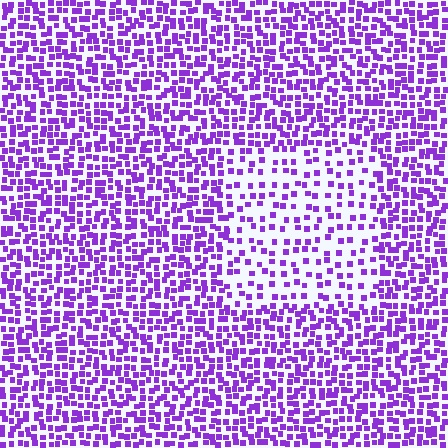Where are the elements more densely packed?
The elements are more densely packed outside the rectangle boundary.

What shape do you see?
I see a rectangle.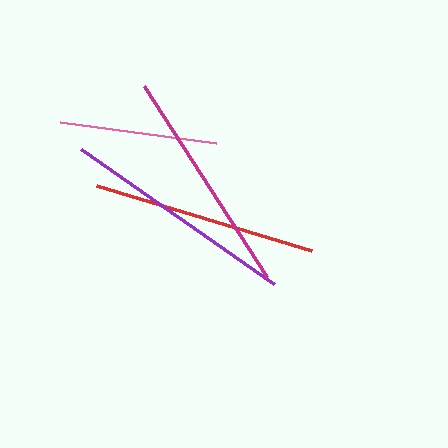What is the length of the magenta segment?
The magenta segment is approximately 227 pixels long.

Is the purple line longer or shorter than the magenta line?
The purple line is longer than the magenta line.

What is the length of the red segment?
The red segment is approximately 225 pixels long.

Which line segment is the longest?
The purple line is the longest at approximately 235 pixels.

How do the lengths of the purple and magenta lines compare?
The purple and magenta lines are approximately the same length.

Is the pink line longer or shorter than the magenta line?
The magenta line is longer than the pink line.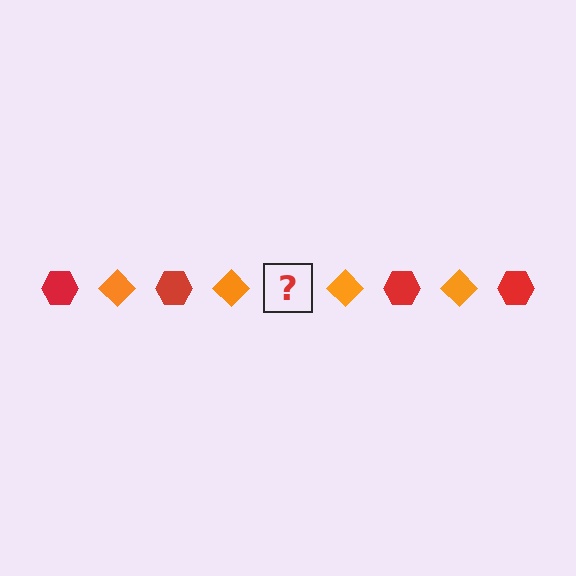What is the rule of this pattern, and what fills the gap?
The rule is that the pattern alternates between red hexagon and orange diamond. The gap should be filled with a red hexagon.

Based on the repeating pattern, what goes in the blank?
The blank should be a red hexagon.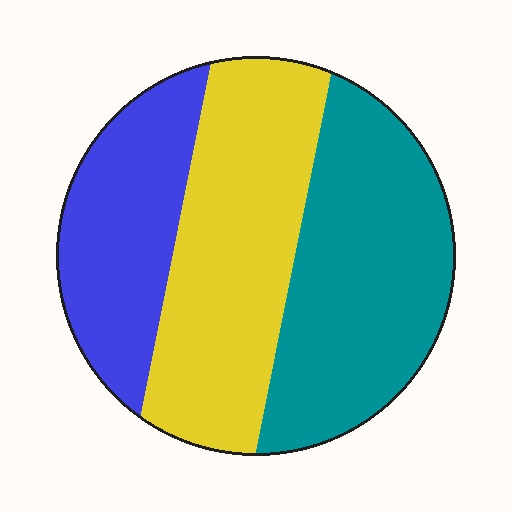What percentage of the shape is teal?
Teal takes up between a quarter and a half of the shape.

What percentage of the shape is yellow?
Yellow takes up about three eighths (3/8) of the shape.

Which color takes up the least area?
Blue, at roughly 25%.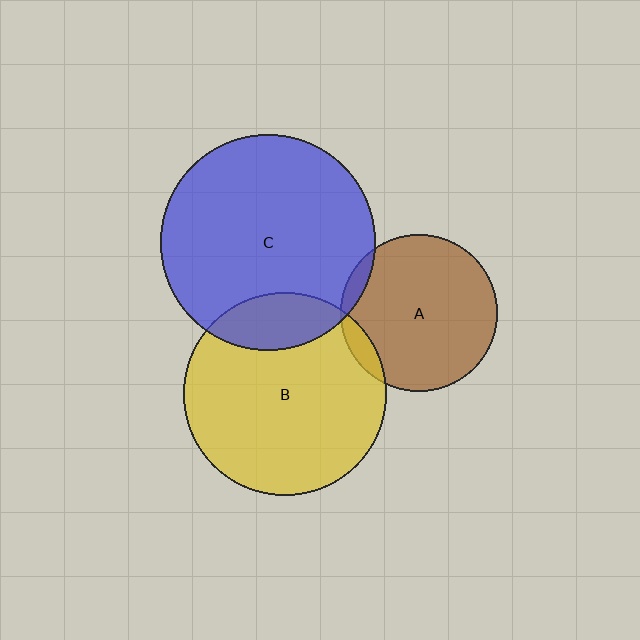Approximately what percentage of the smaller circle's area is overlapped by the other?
Approximately 5%.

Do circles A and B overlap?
Yes.